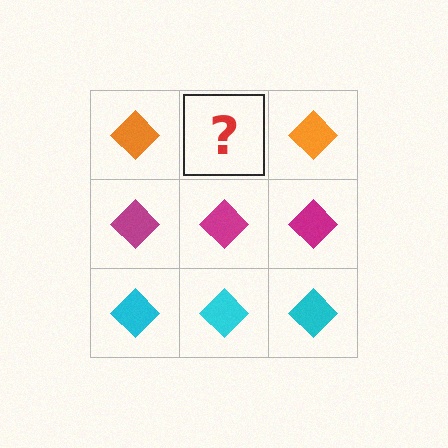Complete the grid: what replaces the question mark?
The question mark should be replaced with an orange diamond.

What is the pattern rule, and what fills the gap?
The rule is that each row has a consistent color. The gap should be filled with an orange diamond.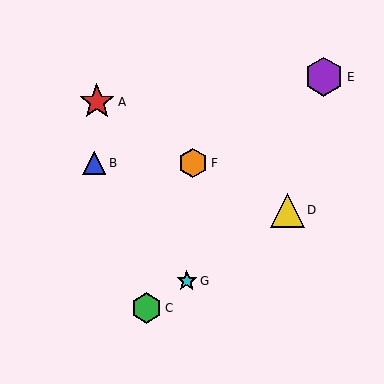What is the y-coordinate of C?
Object C is at y≈308.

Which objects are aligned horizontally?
Objects B, F are aligned horizontally.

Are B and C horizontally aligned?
No, B is at y≈163 and C is at y≈308.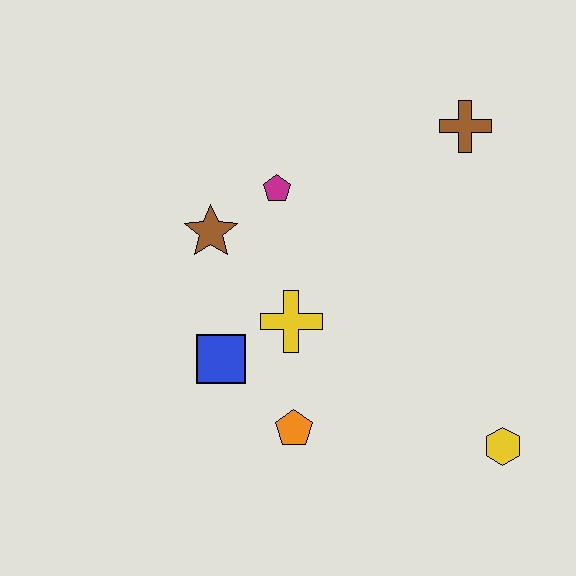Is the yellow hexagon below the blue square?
Yes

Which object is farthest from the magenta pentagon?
The yellow hexagon is farthest from the magenta pentagon.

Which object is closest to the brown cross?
The magenta pentagon is closest to the brown cross.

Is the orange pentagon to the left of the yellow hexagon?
Yes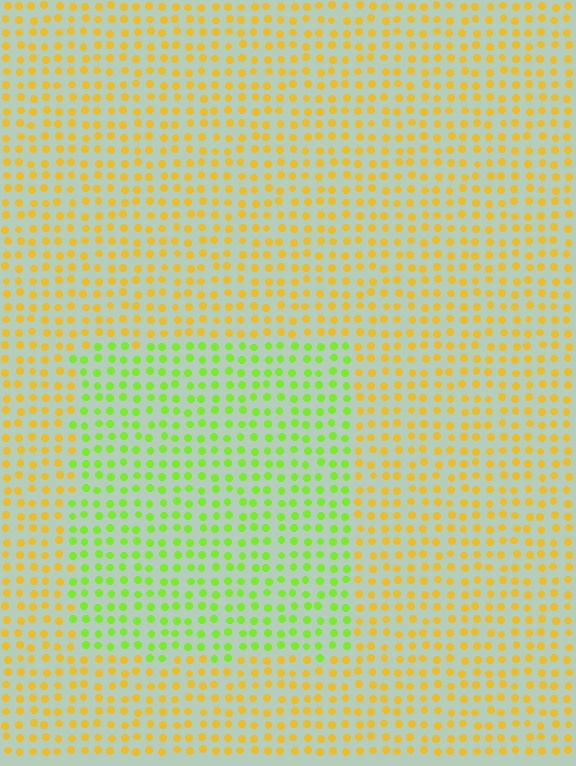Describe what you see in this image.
The image is filled with small yellow elements in a uniform arrangement. A rectangle-shaped region is visible where the elements are tinted to a slightly different hue, forming a subtle color boundary.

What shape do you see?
I see a rectangle.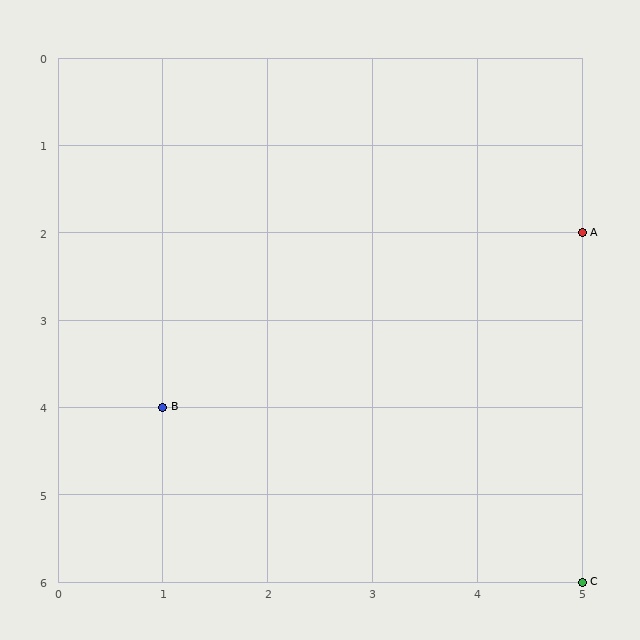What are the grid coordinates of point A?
Point A is at grid coordinates (5, 2).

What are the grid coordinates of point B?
Point B is at grid coordinates (1, 4).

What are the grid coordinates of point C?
Point C is at grid coordinates (5, 6).